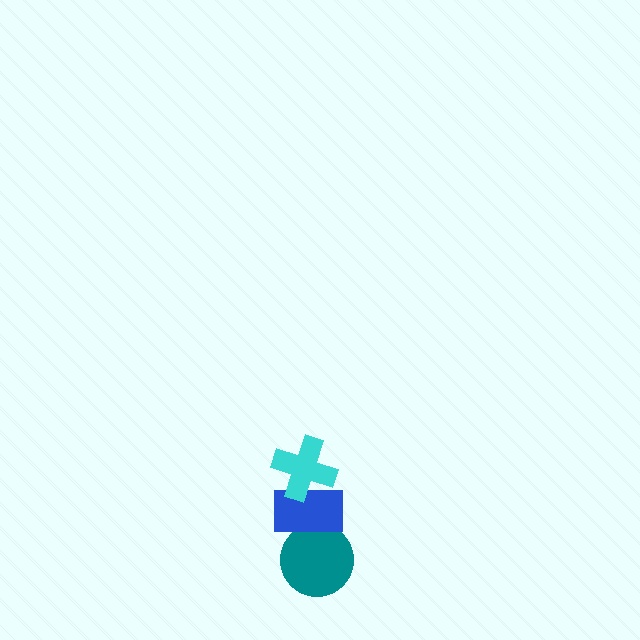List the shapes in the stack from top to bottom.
From top to bottom: the cyan cross, the blue rectangle, the teal circle.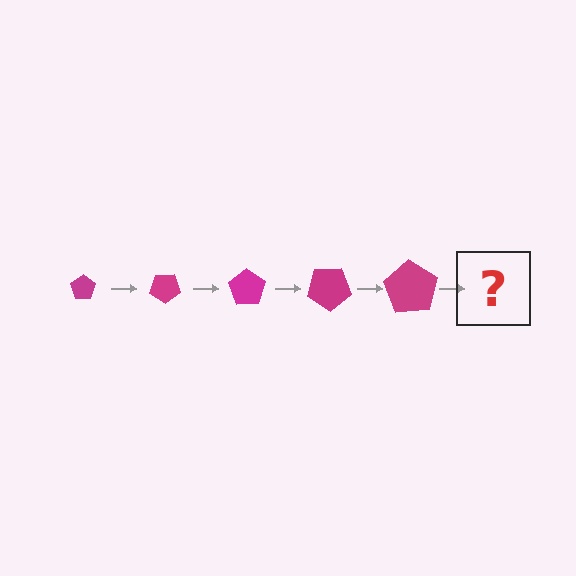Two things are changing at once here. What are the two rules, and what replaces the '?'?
The two rules are that the pentagon grows larger each step and it rotates 35 degrees each step. The '?' should be a pentagon, larger than the previous one and rotated 175 degrees from the start.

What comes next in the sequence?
The next element should be a pentagon, larger than the previous one and rotated 175 degrees from the start.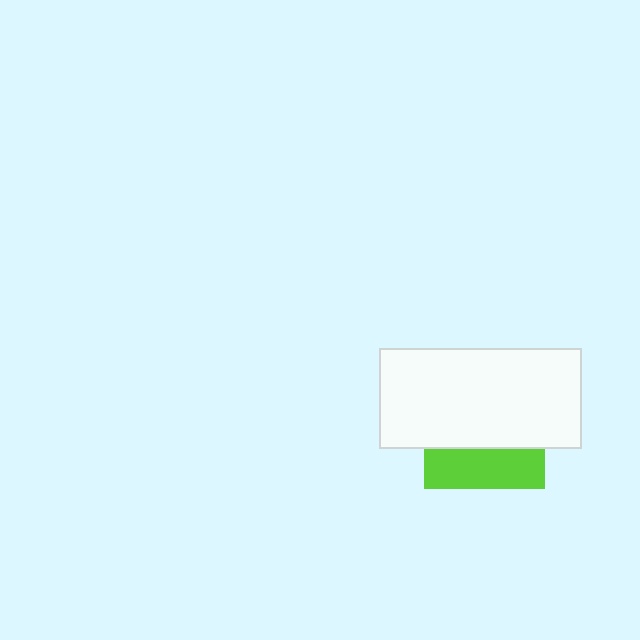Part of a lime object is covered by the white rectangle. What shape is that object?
It is a square.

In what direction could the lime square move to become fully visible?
The lime square could move down. That would shift it out from behind the white rectangle entirely.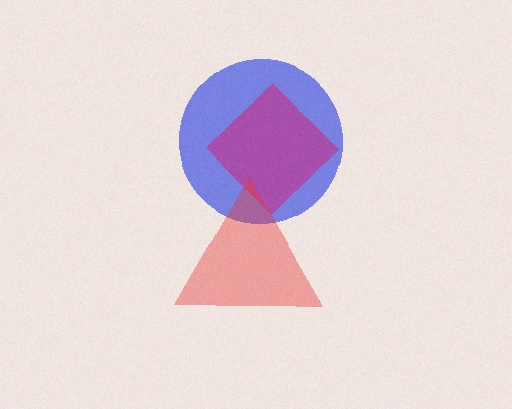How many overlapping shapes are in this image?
There are 3 overlapping shapes in the image.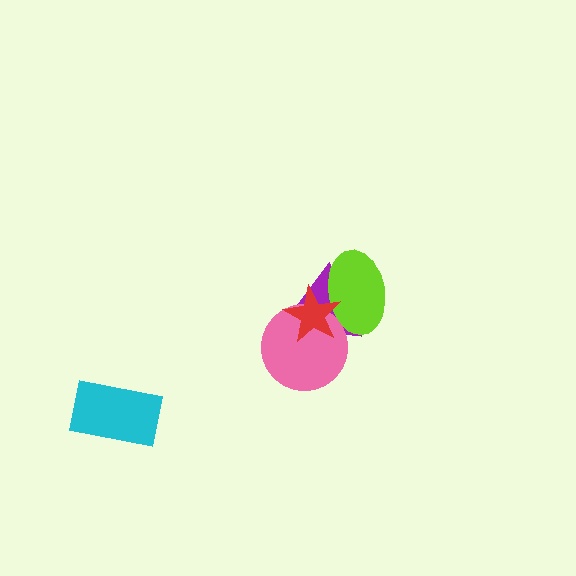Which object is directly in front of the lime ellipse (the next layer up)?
The pink circle is directly in front of the lime ellipse.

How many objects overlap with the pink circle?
3 objects overlap with the pink circle.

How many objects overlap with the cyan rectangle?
0 objects overlap with the cyan rectangle.